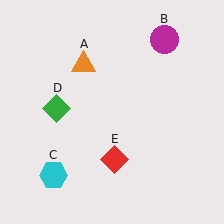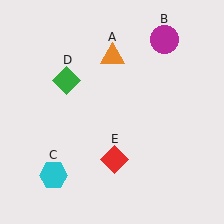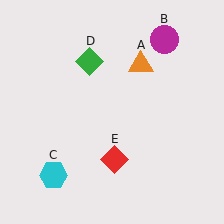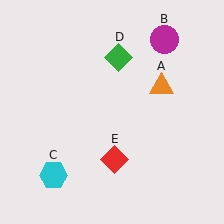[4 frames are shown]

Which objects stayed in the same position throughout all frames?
Magenta circle (object B) and cyan hexagon (object C) and red diamond (object E) remained stationary.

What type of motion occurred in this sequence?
The orange triangle (object A), green diamond (object D) rotated clockwise around the center of the scene.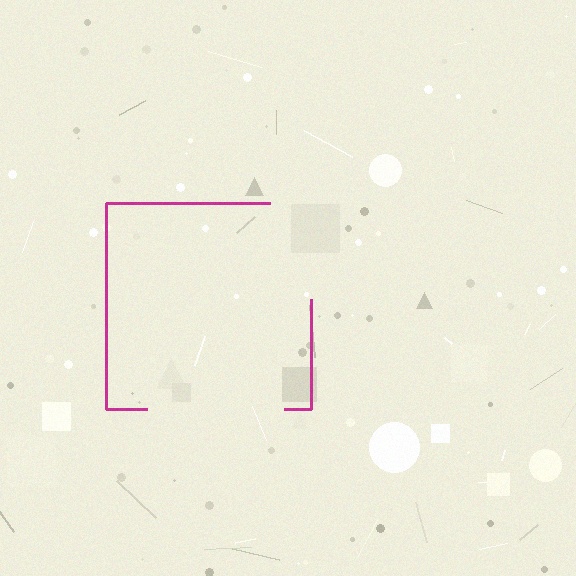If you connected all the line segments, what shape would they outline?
They would outline a square.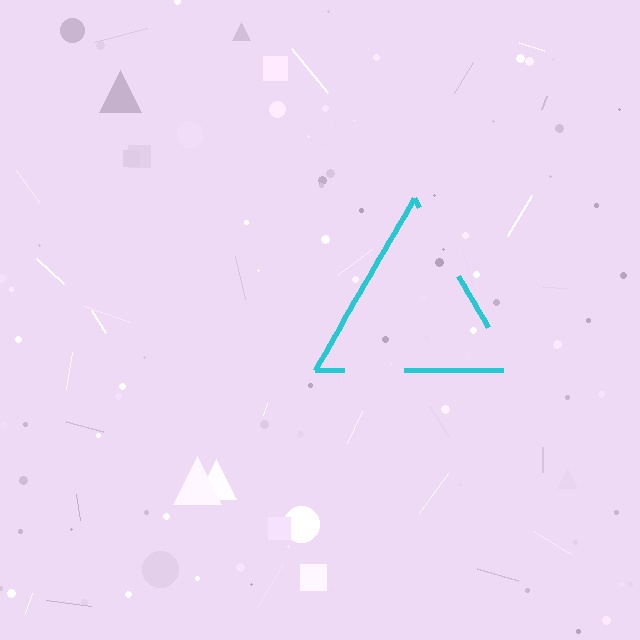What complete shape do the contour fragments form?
The contour fragments form a triangle.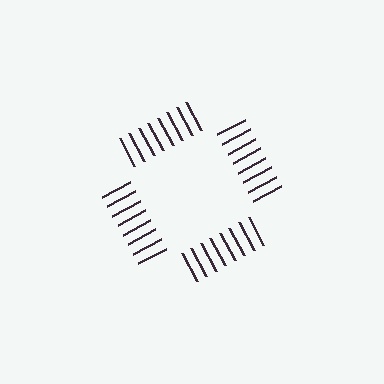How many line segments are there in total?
32 — 8 along each of the 4 edges.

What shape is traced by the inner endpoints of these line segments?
An illusory square — the line segments terminate on its edges but no continuous stroke is drawn.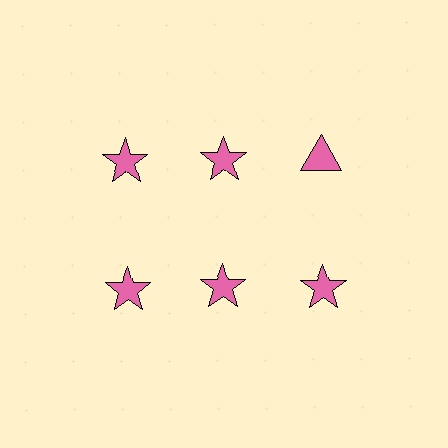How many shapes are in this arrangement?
There are 6 shapes arranged in a grid pattern.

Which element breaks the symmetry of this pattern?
The pink triangle in the top row, center column breaks the symmetry. All other shapes are pink stars.